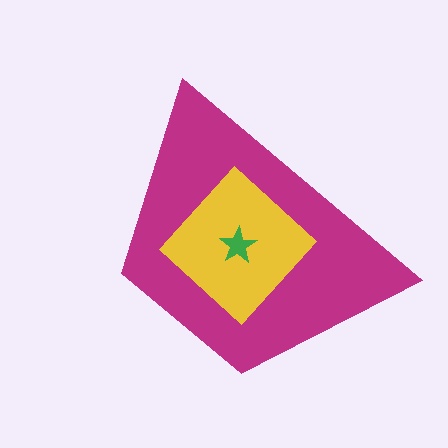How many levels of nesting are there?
3.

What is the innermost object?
The green star.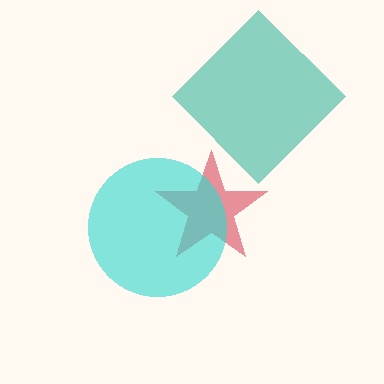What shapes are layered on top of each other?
The layered shapes are: a red star, a teal diamond, a cyan circle.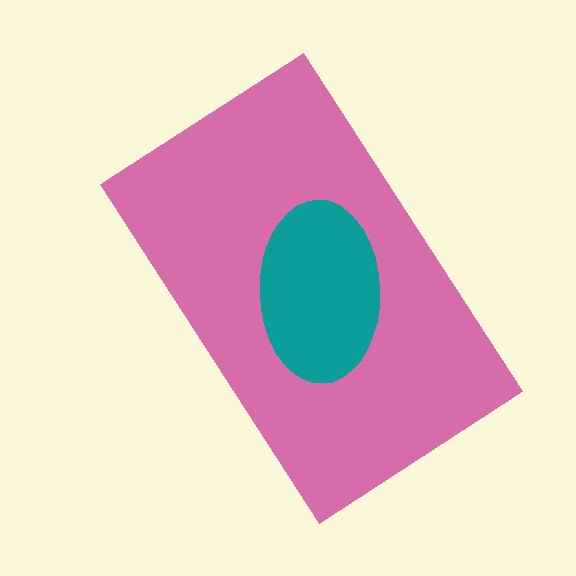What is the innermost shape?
The teal ellipse.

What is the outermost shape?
The pink rectangle.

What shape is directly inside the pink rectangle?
The teal ellipse.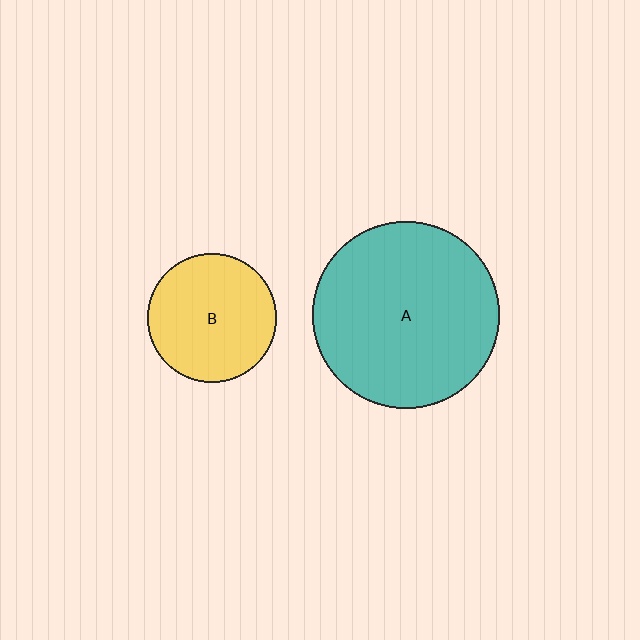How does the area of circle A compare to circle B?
Approximately 2.1 times.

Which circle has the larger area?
Circle A (teal).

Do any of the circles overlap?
No, none of the circles overlap.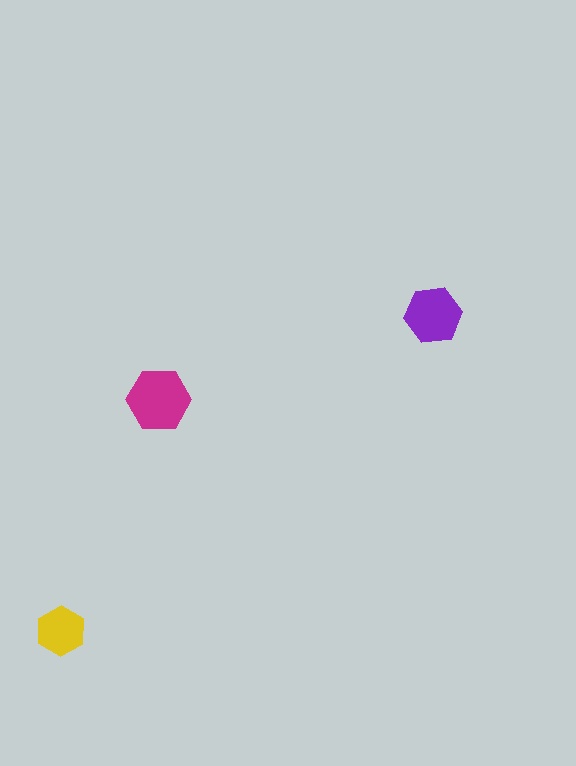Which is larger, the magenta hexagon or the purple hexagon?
The magenta one.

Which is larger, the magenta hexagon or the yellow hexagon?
The magenta one.